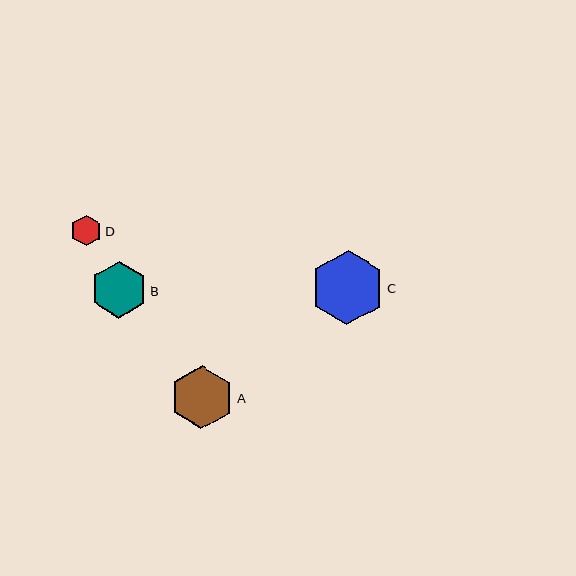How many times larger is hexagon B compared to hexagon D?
Hexagon B is approximately 1.8 times the size of hexagon D.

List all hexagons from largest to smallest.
From largest to smallest: C, A, B, D.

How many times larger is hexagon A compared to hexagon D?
Hexagon A is approximately 2.1 times the size of hexagon D.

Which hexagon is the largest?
Hexagon C is the largest with a size of approximately 74 pixels.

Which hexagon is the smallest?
Hexagon D is the smallest with a size of approximately 31 pixels.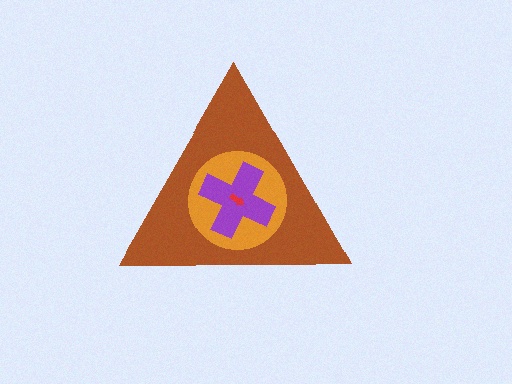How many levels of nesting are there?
4.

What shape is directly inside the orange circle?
The purple cross.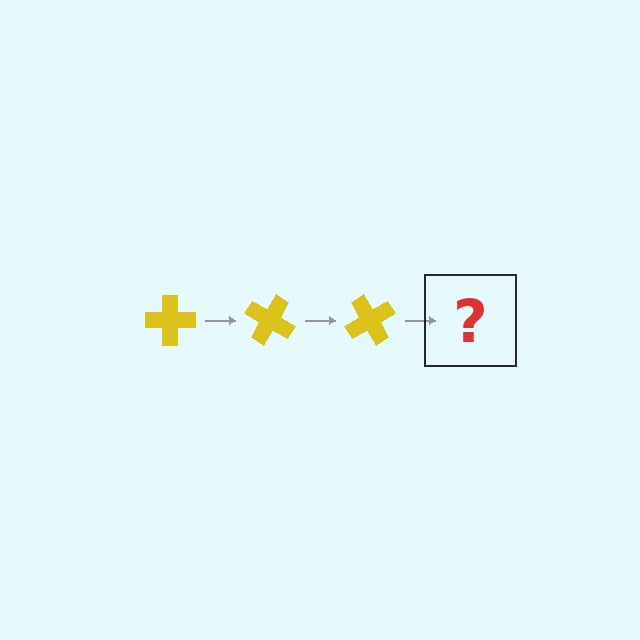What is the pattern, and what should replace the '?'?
The pattern is that the cross rotates 30 degrees each step. The '?' should be a yellow cross rotated 90 degrees.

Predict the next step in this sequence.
The next step is a yellow cross rotated 90 degrees.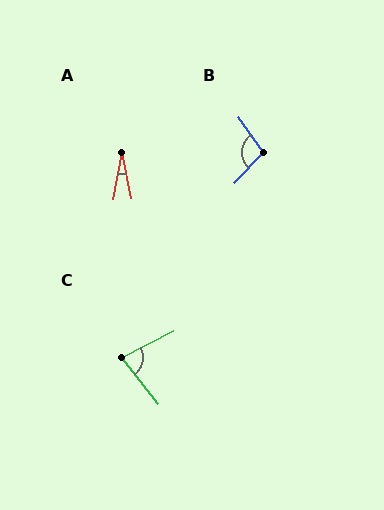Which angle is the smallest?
A, at approximately 22 degrees.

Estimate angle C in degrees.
Approximately 79 degrees.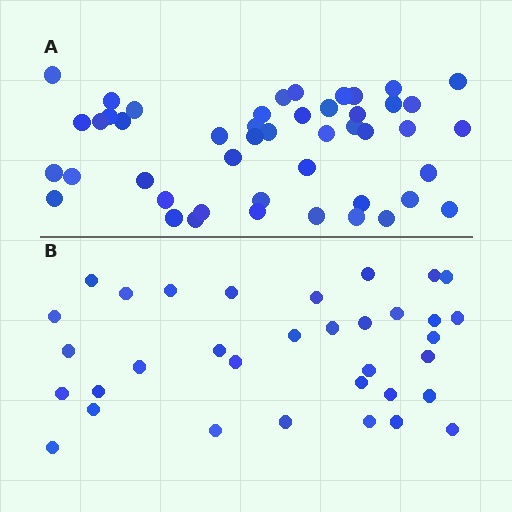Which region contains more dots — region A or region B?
Region A (the top region) has more dots.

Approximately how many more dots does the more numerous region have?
Region A has approximately 15 more dots than region B.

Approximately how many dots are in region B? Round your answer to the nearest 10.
About 30 dots. (The exact count is 34, which rounds to 30.)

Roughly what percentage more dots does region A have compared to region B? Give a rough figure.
About 40% more.